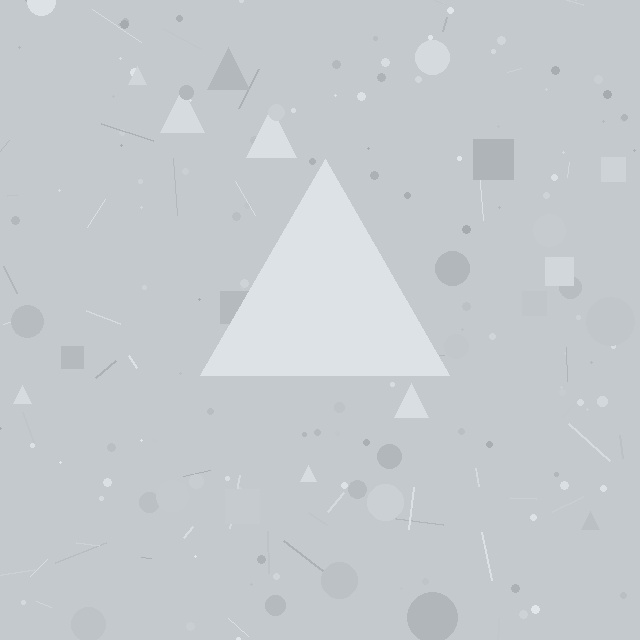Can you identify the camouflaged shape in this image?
The camouflaged shape is a triangle.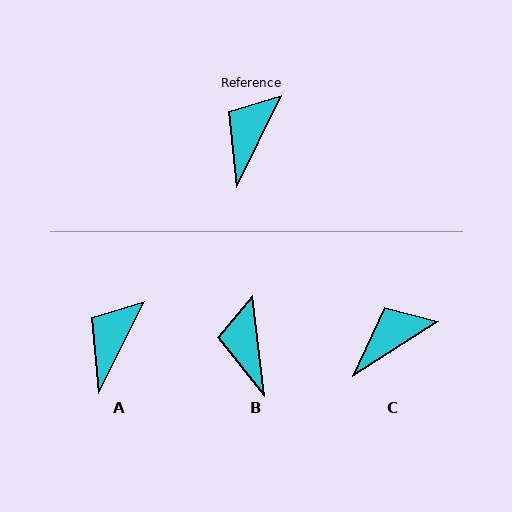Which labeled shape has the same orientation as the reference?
A.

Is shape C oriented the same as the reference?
No, it is off by about 31 degrees.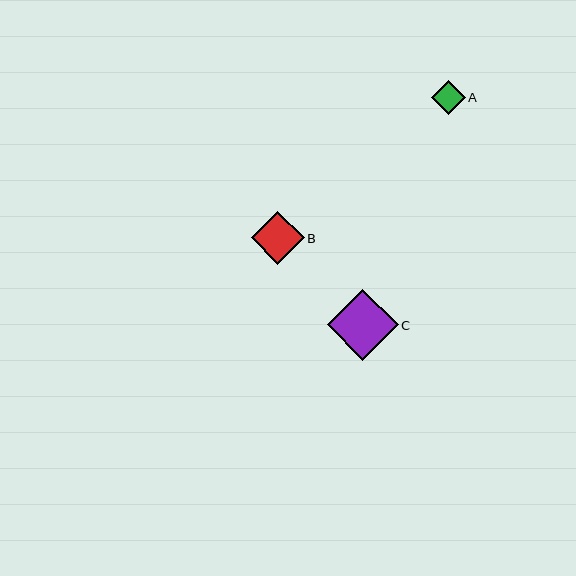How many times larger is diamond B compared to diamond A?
Diamond B is approximately 1.6 times the size of diamond A.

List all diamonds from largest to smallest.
From largest to smallest: C, B, A.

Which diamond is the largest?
Diamond C is the largest with a size of approximately 71 pixels.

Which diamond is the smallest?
Diamond A is the smallest with a size of approximately 34 pixels.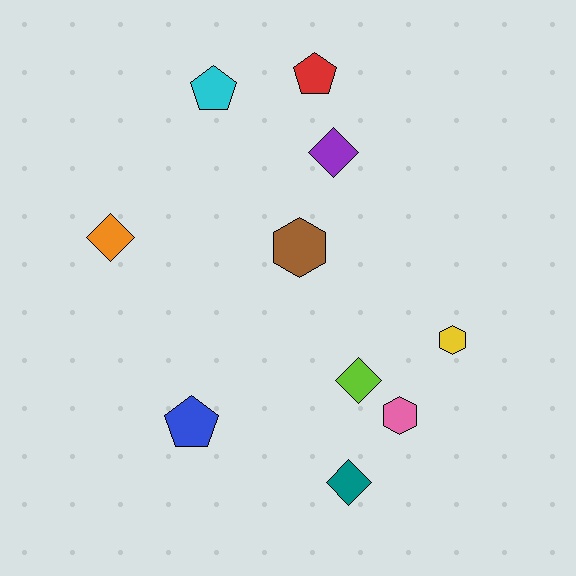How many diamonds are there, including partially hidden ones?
There are 4 diamonds.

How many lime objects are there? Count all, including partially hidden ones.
There is 1 lime object.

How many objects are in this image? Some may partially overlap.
There are 10 objects.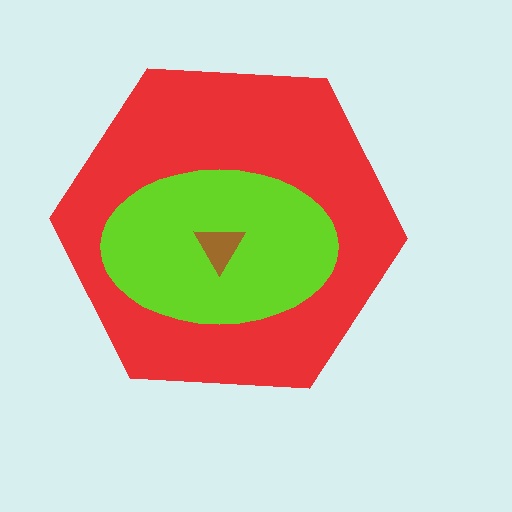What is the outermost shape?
The red hexagon.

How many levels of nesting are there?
3.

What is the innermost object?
The brown triangle.